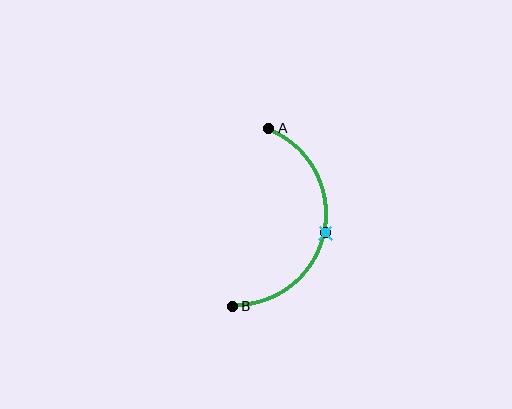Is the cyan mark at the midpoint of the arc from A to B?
Yes. The cyan mark lies on the arc at equal arc-length from both A and B — it is the arc midpoint.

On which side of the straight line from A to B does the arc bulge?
The arc bulges to the right of the straight line connecting A and B.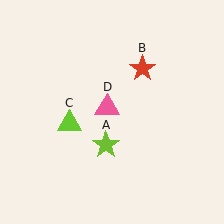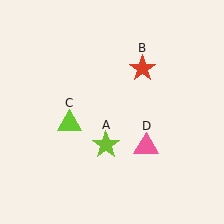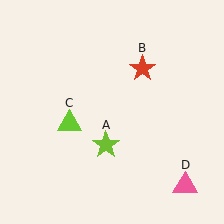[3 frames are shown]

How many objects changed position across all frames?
1 object changed position: pink triangle (object D).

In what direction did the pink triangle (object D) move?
The pink triangle (object D) moved down and to the right.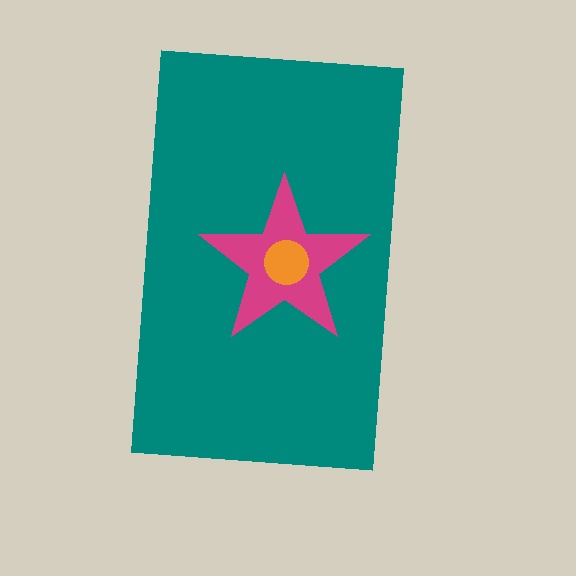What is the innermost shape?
The orange circle.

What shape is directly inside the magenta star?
The orange circle.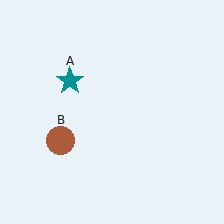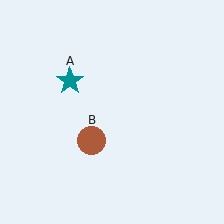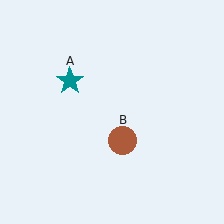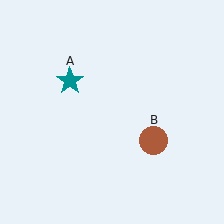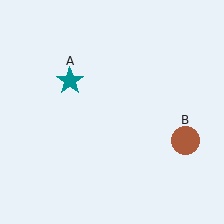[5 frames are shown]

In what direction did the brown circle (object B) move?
The brown circle (object B) moved right.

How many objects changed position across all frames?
1 object changed position: brown circle (object B).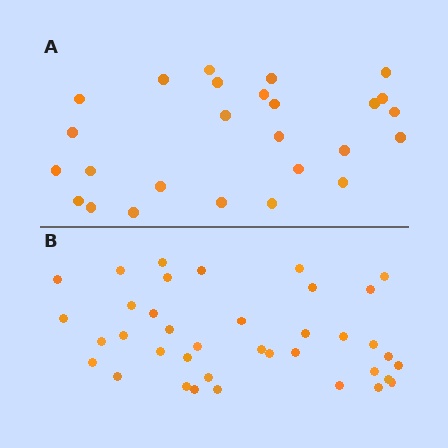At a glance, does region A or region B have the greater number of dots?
Region B (the bottom region) has more dots.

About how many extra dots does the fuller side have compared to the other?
Region B has roughly 12 or so more dots than region A.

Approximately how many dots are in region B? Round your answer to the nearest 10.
About 40 dots. (The exact count is 38, which rounds to 40.)